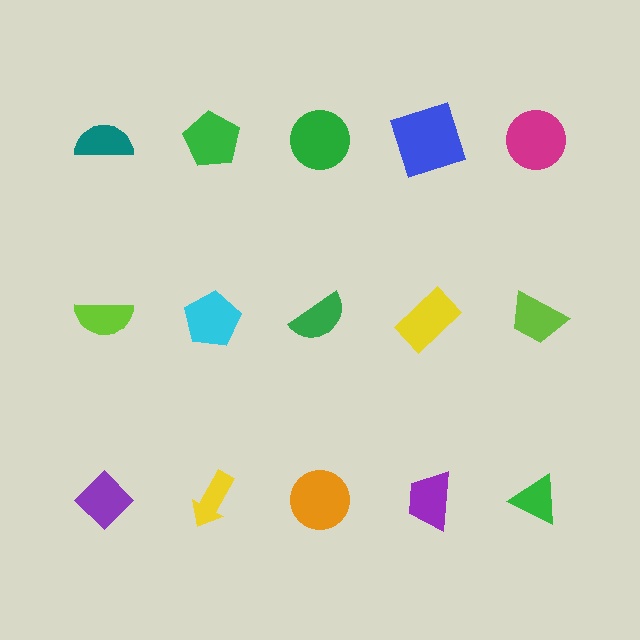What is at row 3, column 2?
A yellow arrow.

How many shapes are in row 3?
5 shapes.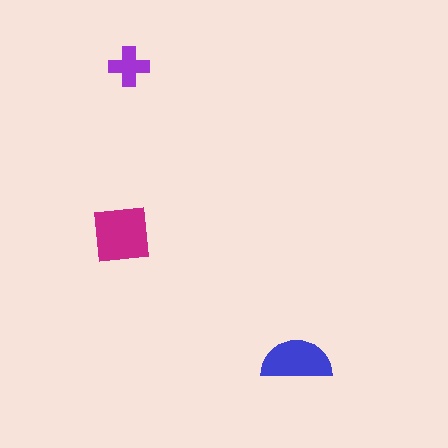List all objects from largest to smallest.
The magenta square, the blue semicircle, the purple cross.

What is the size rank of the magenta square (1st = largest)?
1st.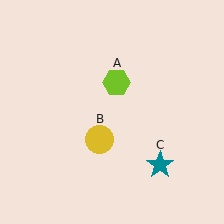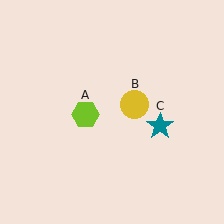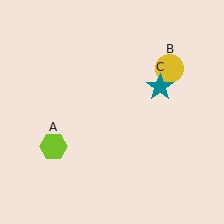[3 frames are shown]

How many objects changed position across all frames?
3 objects changed position: lime hexagon (object A), yellow circle (object B), teal star (object C).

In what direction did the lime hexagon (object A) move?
The lime hexagon (object A) moved down and to the left.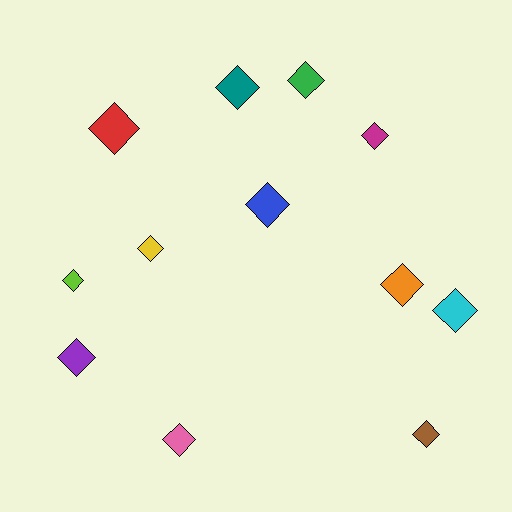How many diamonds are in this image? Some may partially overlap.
There are 12 diamonds.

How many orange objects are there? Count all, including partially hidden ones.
There is 1 orange object.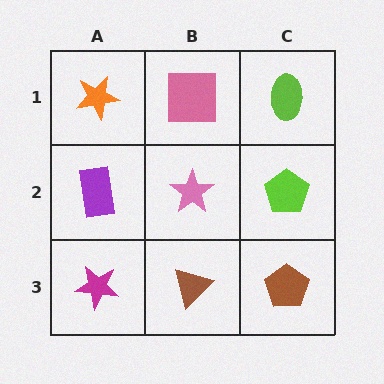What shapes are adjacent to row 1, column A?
A purple rectangle (row 2, column A), a pink square (row 1, column B).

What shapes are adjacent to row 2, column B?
A pink square (row 1, column B), a brown triangle (row 3, column B), a purple rectangle (row 2, column A), a lime pentagon (row 2, column C).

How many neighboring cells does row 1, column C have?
2.